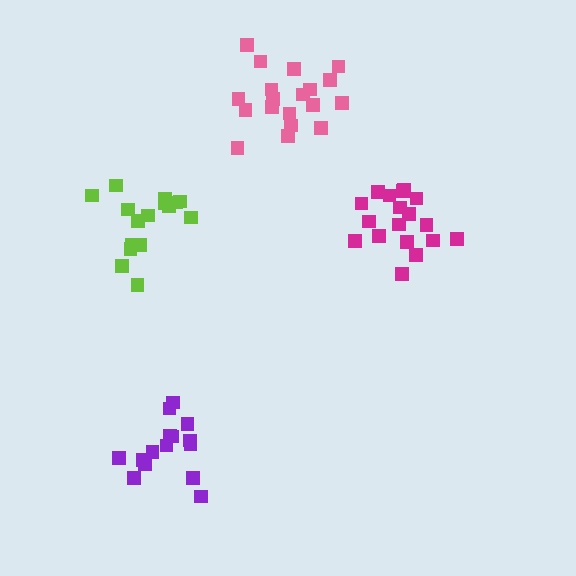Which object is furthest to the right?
The magenta cluster is rightmost.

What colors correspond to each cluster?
The clusters are colored: magenta, pink, lime, purple.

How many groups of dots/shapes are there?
There are 4 groups.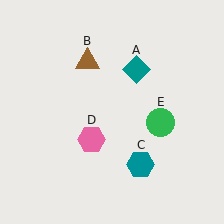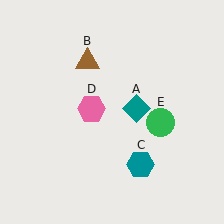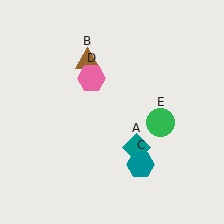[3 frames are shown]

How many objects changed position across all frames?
2 objects changed position: teal diamond (object A), pink hexagon (object D).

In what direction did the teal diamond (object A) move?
The teal diamond (object A) moved down.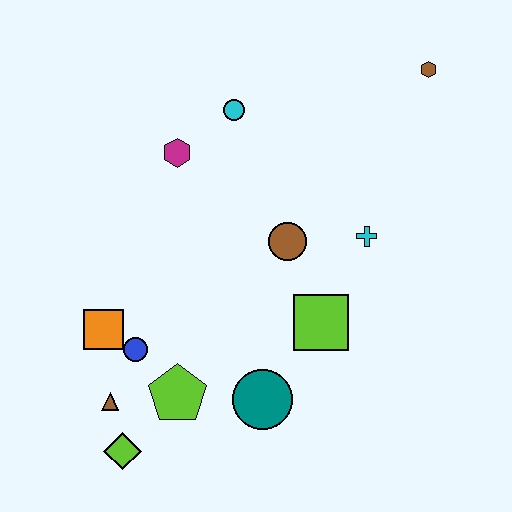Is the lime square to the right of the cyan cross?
No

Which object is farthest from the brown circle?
The lime diamond is farthest from the brown circle.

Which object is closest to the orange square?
The blue circle is closest to the orange square.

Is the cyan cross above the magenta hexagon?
No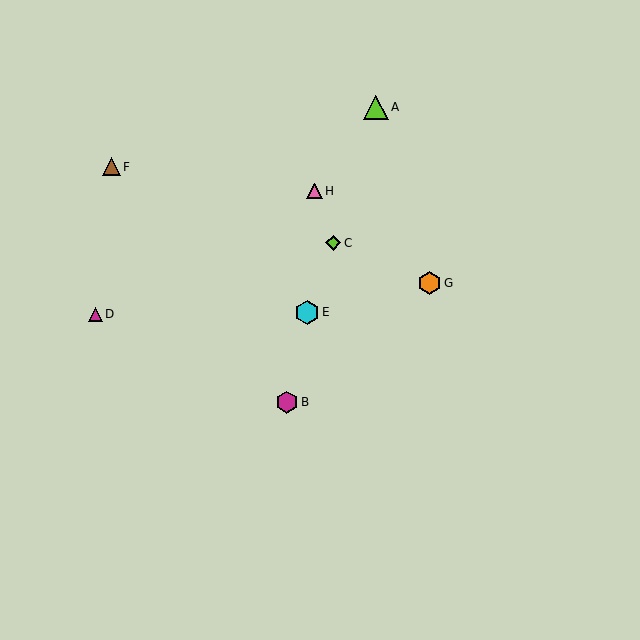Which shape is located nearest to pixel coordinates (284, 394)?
The magenta hexagon (labeled B) at (287, 402) is nearest to that location.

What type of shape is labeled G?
Shape G is an orange hexagon.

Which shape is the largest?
The lime triangle (labeled A) is the largest.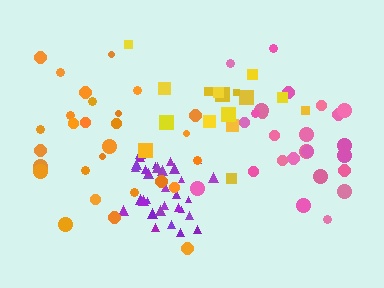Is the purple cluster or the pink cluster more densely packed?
Purple.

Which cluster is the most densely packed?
Purple.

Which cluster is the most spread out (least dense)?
Yellow.